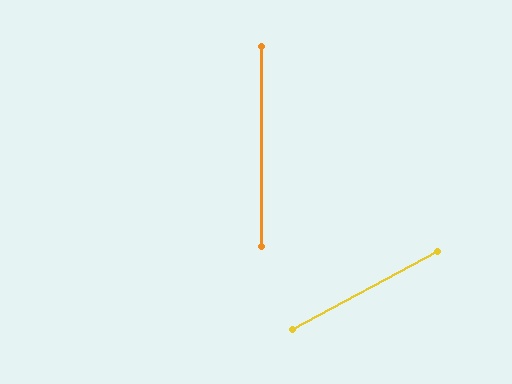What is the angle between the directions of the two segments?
Approximately 62 degrees.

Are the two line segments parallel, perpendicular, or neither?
Neither parallel nor perpendicular — they differ by about 62°.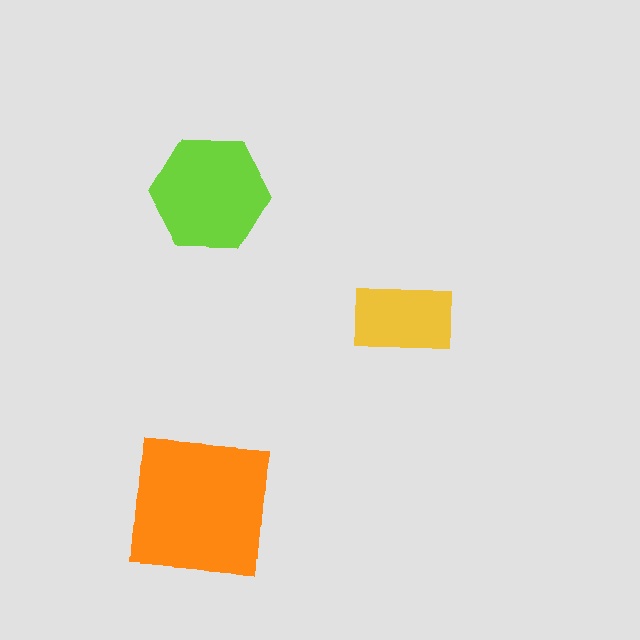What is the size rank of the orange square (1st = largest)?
1st.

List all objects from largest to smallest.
The orange square, the lime hexagon, the yellow rectangle.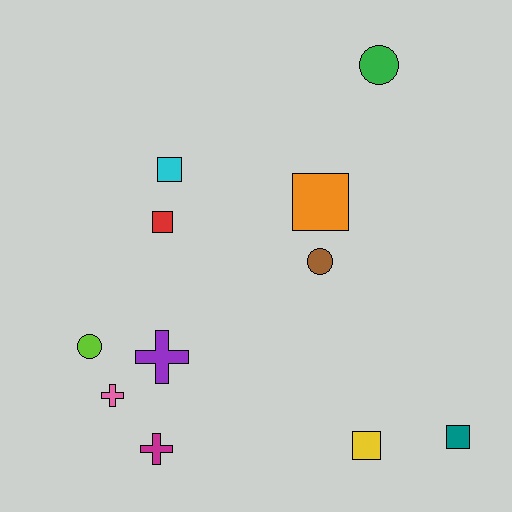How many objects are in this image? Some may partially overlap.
There are 11 objects.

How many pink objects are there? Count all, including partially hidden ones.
There is 1 pink object.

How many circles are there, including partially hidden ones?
There are 3 circles.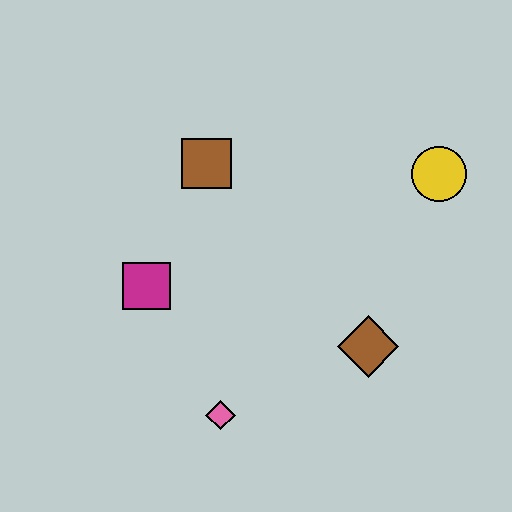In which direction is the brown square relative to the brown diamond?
The brown square is above the brown diamond.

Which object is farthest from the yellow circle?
The pink diamond is farthest from the yellow circle.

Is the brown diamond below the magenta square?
Yes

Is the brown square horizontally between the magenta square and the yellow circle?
Yes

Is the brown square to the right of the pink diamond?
No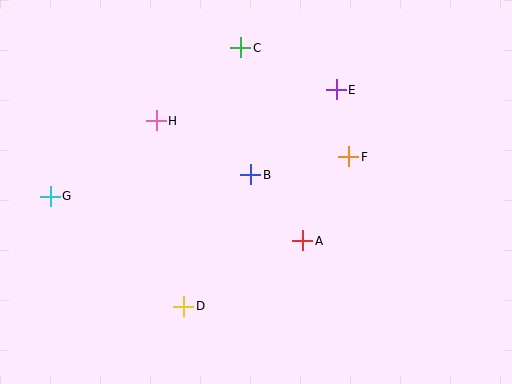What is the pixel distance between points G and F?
The distance between G and F is 301 pixels.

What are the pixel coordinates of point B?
Point B is at (251, 175).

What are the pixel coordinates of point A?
Point A is at (303, 241).